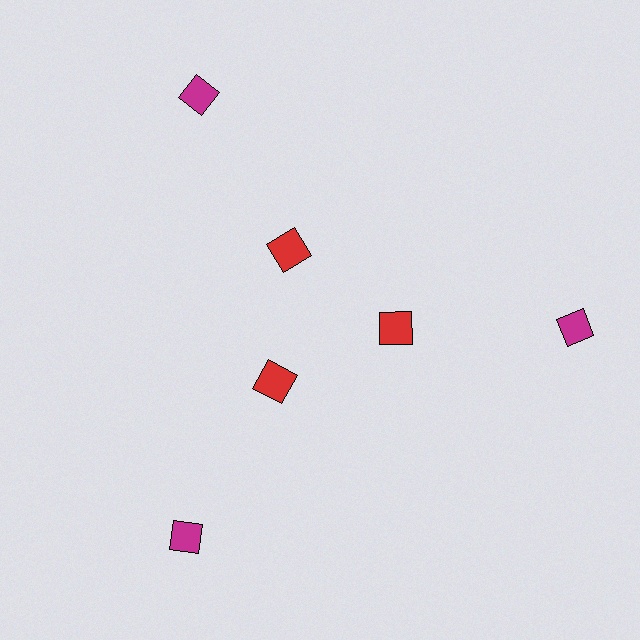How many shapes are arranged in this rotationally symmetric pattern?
There are 6 shapes, arranged in 3 groups of 2.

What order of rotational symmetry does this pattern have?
This pattern has 3-fold rotational symmetry.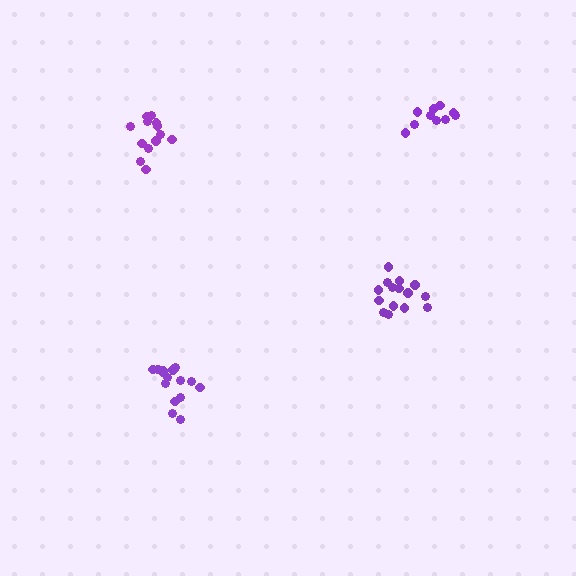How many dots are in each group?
Group 1: 10 dots, Group 2: 15 dots, Group 3: 13 dots, Group 4: 15 dots (53 total).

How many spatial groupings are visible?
There are 4 spatial groupings.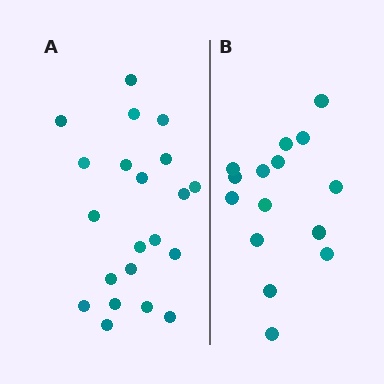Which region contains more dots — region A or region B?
Region A (the left region) has more dots.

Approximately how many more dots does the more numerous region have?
Region A has about 6 more dots than region B.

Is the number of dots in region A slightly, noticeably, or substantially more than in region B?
Region A has noticeably more, but not dramatically so. The ratio is roughly 1.4 to 1.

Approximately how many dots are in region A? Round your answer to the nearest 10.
About 20 dots. (The exact count is 21, which rounds to 20.)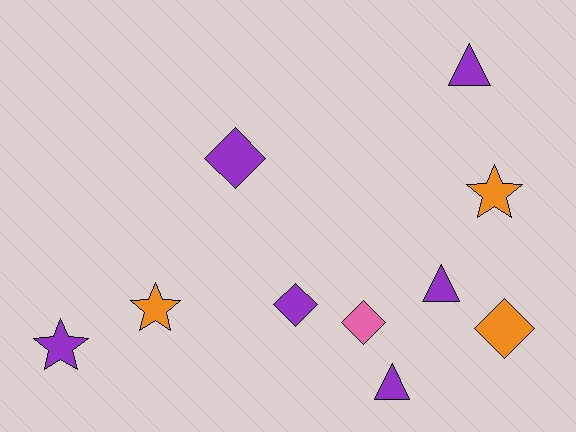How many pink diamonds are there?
There is 1 pink diamond.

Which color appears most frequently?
Purple, with 6 objects.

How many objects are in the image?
There are 10 objects.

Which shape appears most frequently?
Diamond, with 4 objects.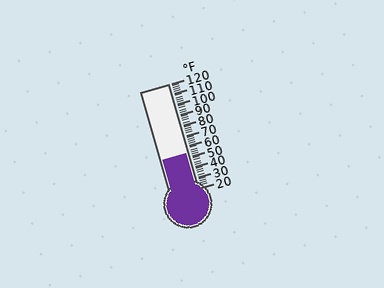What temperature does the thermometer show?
The thermometer shows approximately 54°F.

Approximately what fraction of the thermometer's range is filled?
The thermometer is filled to approximately 35% of its range.